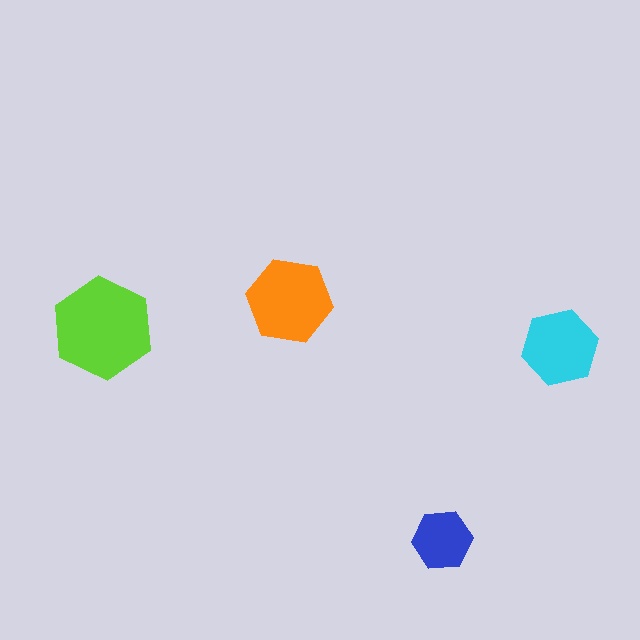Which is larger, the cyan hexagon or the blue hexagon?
The cyan one.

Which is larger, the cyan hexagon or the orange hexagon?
The orange one.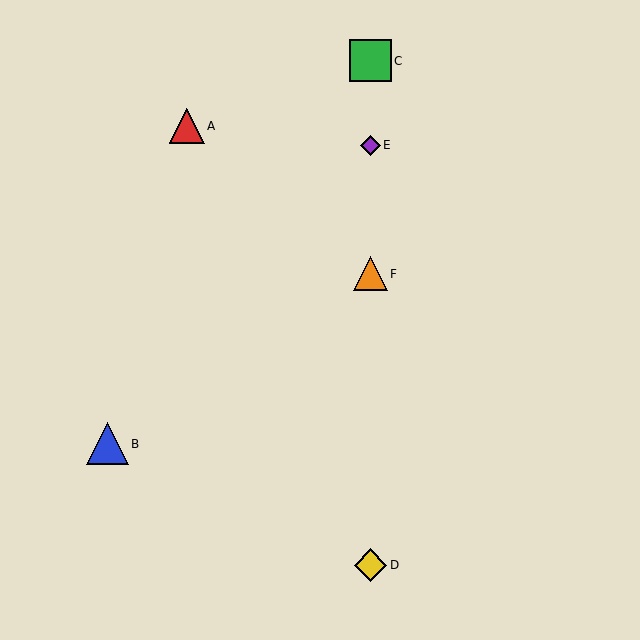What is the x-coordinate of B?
Object B is at x≈107.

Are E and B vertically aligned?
No, E is at x≈370 and B is at x≈107.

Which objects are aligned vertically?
Objects C, D, E, F are aligned vertically.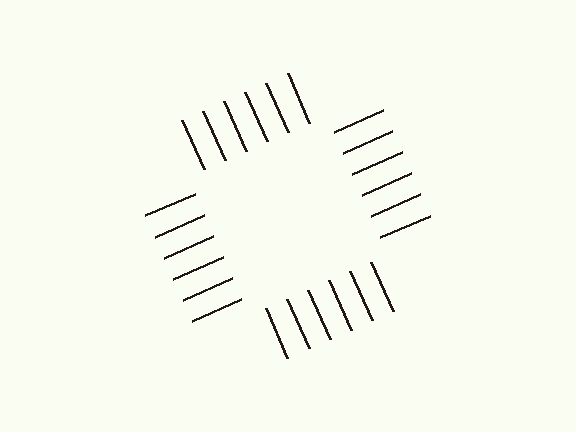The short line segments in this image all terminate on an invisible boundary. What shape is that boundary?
An illusory square — the line segments terminate on its edges but no continuous stroke is drawn.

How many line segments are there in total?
24 — 6 along each of the 4 edges.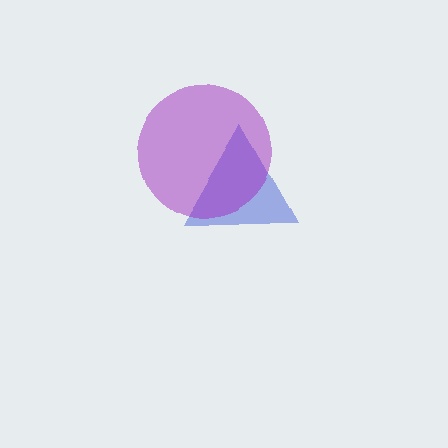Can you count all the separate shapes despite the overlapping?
Yes, there are 2 separate shapes.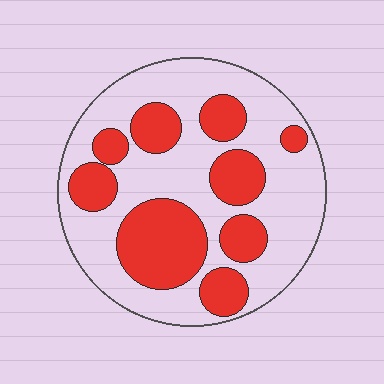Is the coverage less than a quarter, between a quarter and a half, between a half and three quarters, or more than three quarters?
Between a quarter and a half.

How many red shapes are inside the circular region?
9.